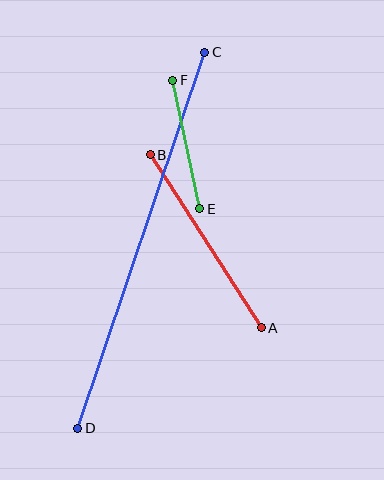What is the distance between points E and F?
The distance is approximately 131 pixels.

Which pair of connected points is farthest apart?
Points C and D are farthest apart.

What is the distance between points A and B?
The distance is approximately 205 pixels.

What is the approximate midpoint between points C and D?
The midpoint is at approximately (141, 240) pixels.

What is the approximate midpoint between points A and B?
The midpoint is at approximately (206, 241) pixels.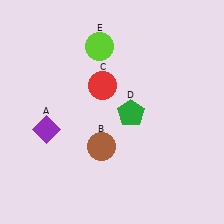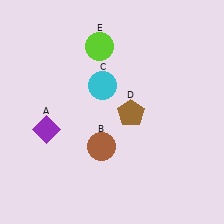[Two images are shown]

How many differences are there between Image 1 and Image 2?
There are 2 differences between the two images.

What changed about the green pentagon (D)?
In Image 1, D is green. In Image 2, it changed to brown.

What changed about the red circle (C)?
In Image 1, C is red. In Image 2, it changed to cyan.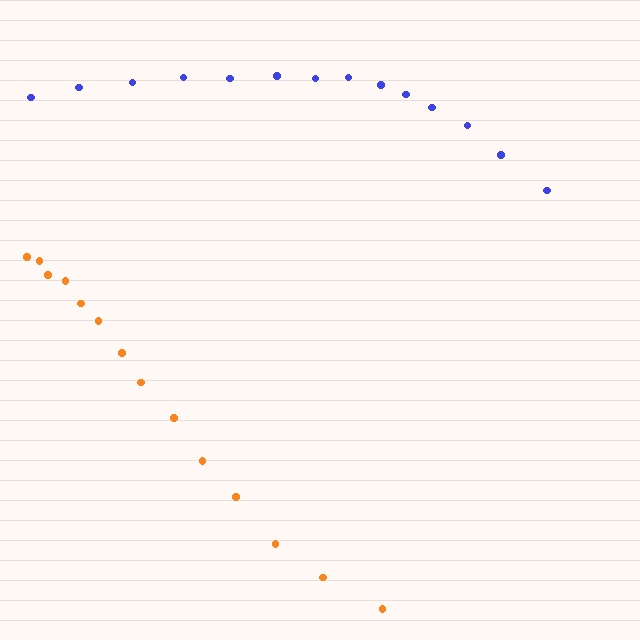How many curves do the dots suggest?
There are 2 distinct paths.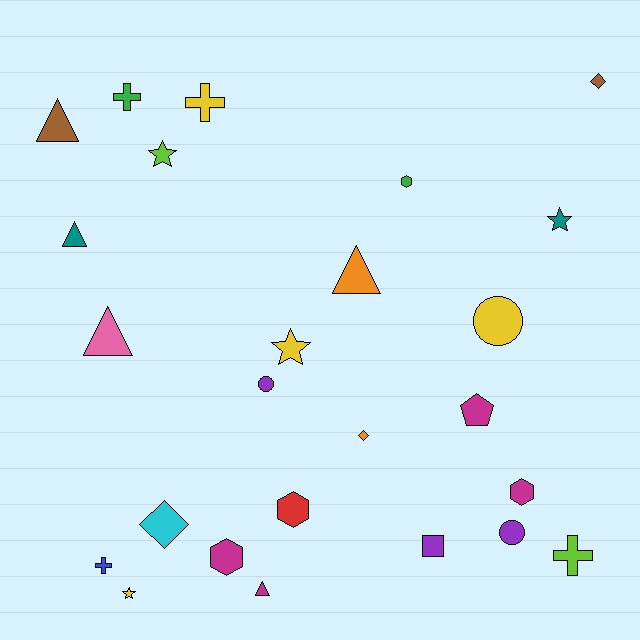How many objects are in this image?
There are 25 objects.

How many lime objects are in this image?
There are 2 lime objects.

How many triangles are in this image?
There are 5 triangles.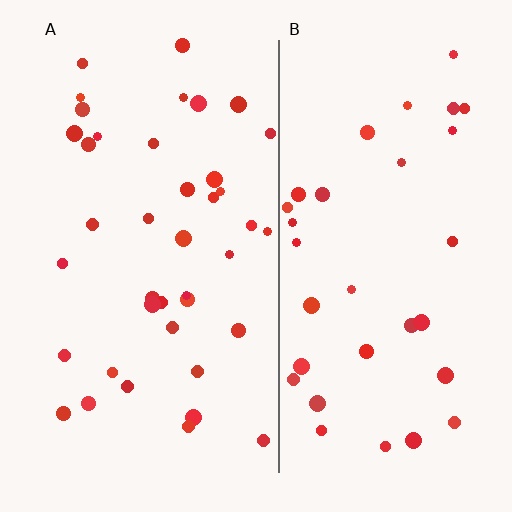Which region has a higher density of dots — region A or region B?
A (the left).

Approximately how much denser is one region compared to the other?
Approximately 1.2× — region A over region B.